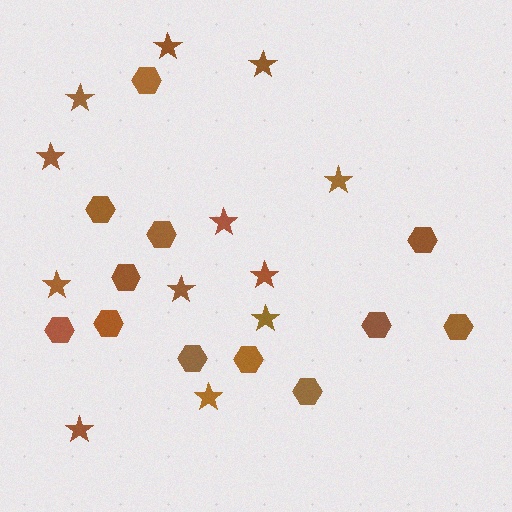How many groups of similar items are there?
There are 2 groups: one group of stars (12) and one group of hexagons (12).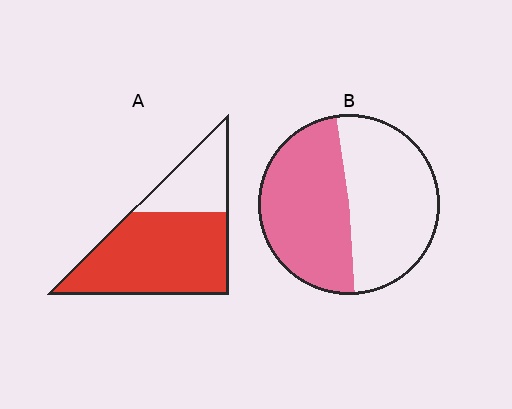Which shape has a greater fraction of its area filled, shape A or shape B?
Shape A.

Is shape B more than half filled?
Roughly half.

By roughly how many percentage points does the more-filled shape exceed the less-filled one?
By roughly 20 percentage points (A over B).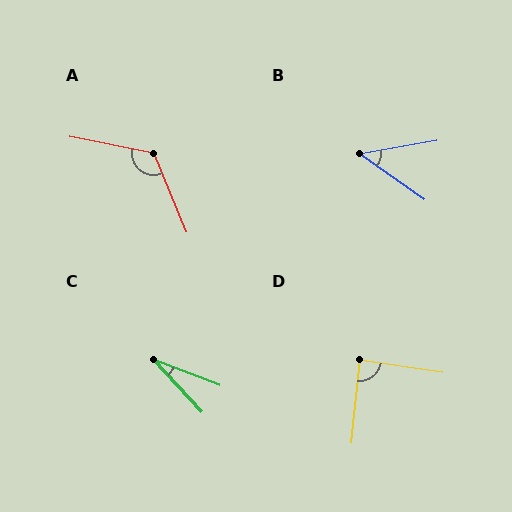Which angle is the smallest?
C, at approximately 26 degrees.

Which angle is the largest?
A, at approximately 123 degrees.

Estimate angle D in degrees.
Approximately 87 degrees.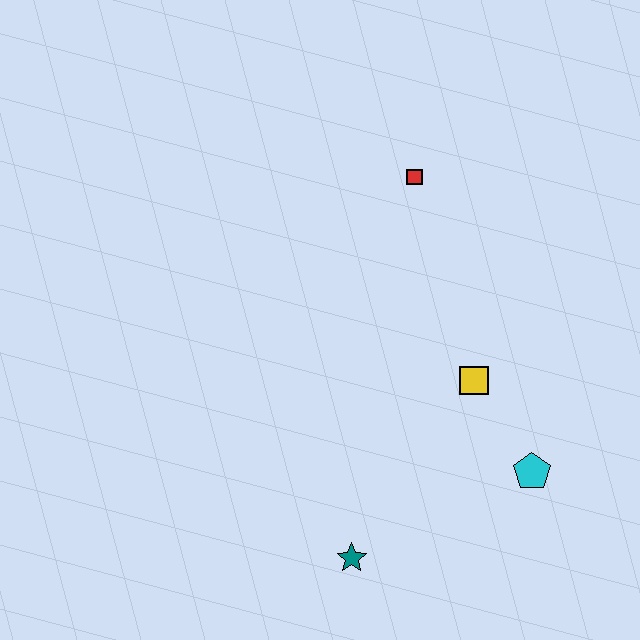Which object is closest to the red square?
The yellow square is closest to the red square.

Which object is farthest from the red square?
The teal star is farthest from the red square.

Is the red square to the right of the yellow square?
No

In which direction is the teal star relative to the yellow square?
The teal star is below the yellow square.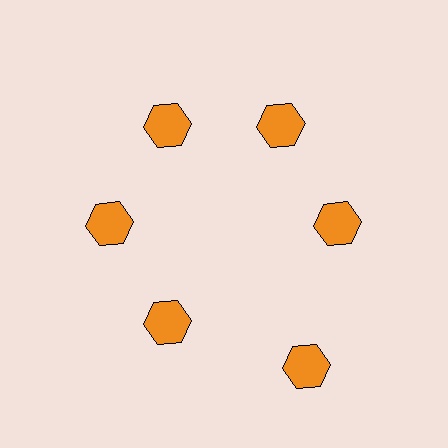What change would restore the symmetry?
The symmetry would be restored by moving it inward, back onto the ring so that all 6 hexagons sit at equal angles and equal distance from the center.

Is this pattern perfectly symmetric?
No. The 6 orange hexagons are arranged in a ring, but one element near the 5 o'clock position is pushed outward from the center, breaking the 6-fold rotational symmetry.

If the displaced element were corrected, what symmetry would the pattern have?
It would have 6-fold rotational symmetry — the pattern would map onto itself every 60 degrees.